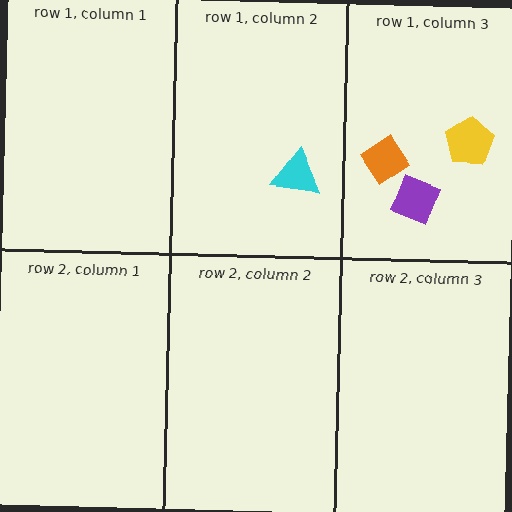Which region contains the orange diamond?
The row 1, column 3 region.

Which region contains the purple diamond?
The row 1, column 3 region.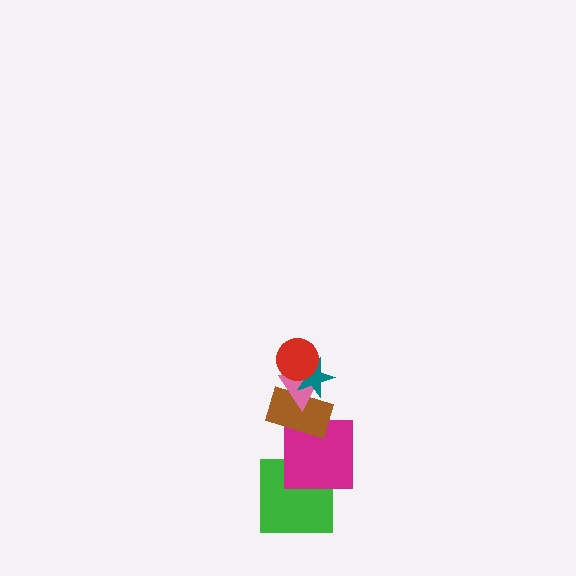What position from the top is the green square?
The green square is 6th from the top.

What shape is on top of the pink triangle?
The teal star is on top of the pink triangle.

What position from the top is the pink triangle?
The pink triangle is 3rd from the top.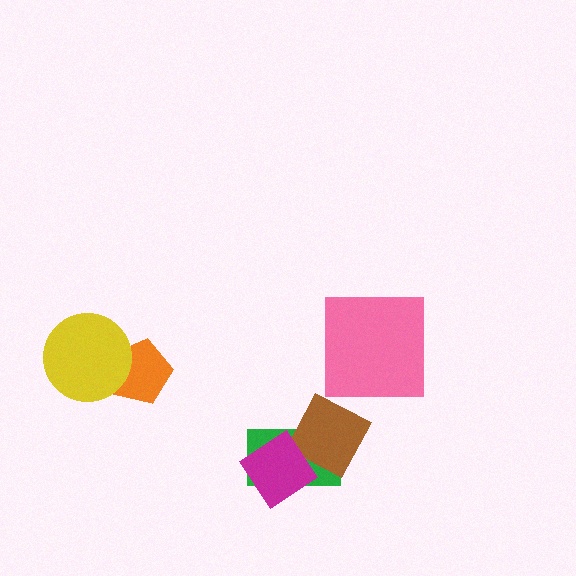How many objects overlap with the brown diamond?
2 objects overlap with the brown diamond.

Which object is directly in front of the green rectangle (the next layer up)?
The brown diamond is directly in front of the green rectangle.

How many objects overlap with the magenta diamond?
2 objects overlap with the magenta diamond.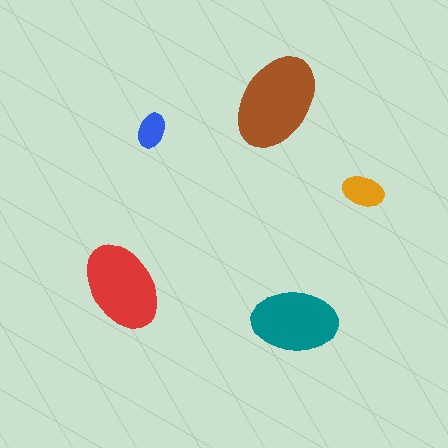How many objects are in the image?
There are 5 objects in the image.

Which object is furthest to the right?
The orange ellipse is rightmost.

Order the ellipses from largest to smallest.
the brown one, the red one, the teal one, the orange one, the blue one.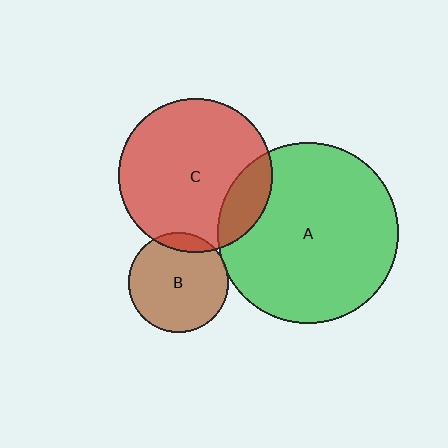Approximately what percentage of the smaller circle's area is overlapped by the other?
Approximately 10%.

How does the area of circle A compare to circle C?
Approximately 1.4 times.